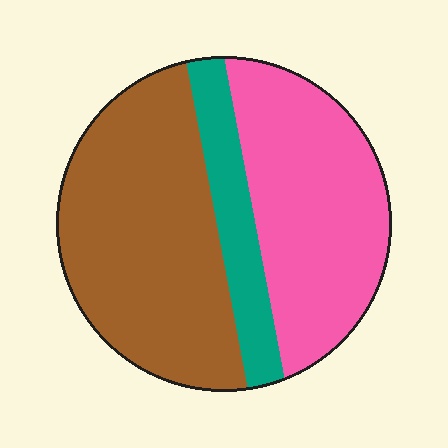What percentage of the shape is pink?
Pink covers 38% of the shape.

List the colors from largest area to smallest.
From largest to smallest: brown, pink, teal.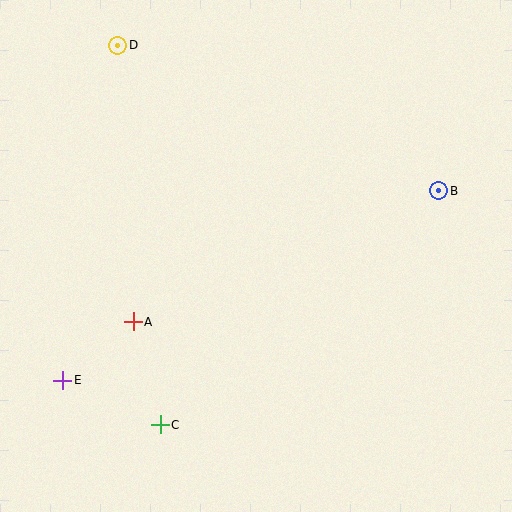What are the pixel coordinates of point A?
Point A is at (133, 322).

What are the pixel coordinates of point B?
Point B is at (439, 191).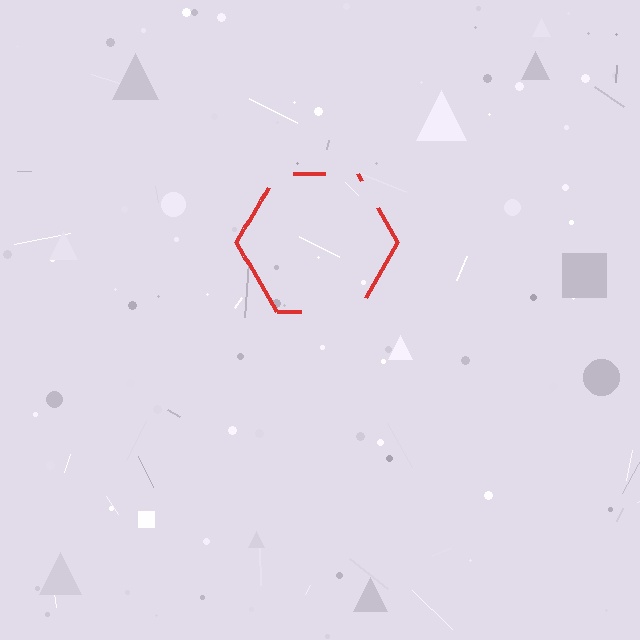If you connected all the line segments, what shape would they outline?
They would outline a hexagon.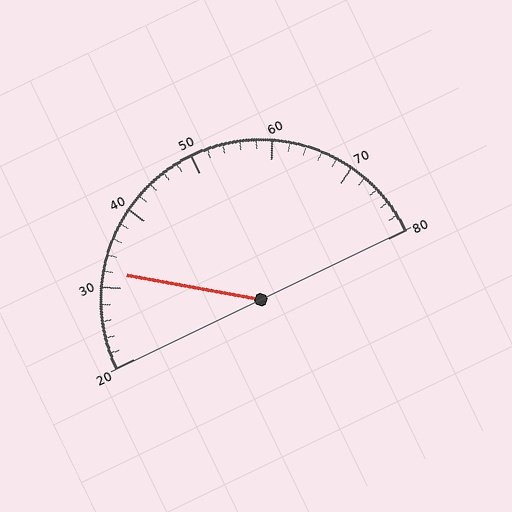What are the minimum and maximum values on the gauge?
The gauge ranges from 20 to 80.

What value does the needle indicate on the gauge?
The needle indicates approximately 32.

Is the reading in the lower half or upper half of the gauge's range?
The reading is in the lower half of the range (20 to 80).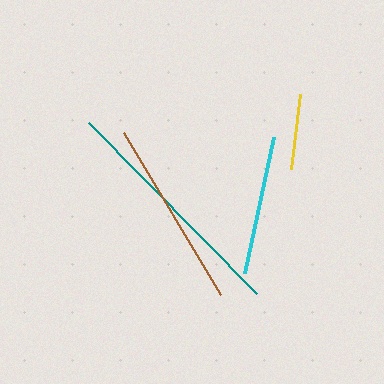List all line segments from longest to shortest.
From longest to shortest: teal, brown, cyan, yellow.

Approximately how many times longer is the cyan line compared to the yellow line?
The cyan line is approximately 1.8 times the length of the yellow line.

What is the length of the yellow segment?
The yellow segment is approximately 75 pixels long.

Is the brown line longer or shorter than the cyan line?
The brown line is longer than the cyan line.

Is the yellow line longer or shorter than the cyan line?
The cyan line is longer than the yellow line.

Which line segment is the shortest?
The yellow line is the shortest at approximately 75 pixels.